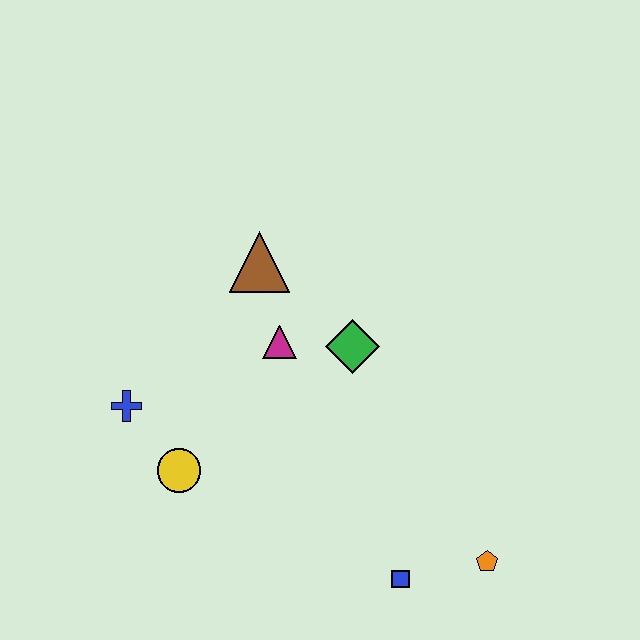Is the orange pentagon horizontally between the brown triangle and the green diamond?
No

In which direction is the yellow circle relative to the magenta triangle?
The yellow circle is below the magenta triangle.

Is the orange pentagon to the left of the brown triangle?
No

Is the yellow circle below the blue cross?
Yes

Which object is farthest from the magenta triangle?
The orange pentagon is farthest from the magenta triangle.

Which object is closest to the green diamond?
The magenta triangle is closest to the green diamond.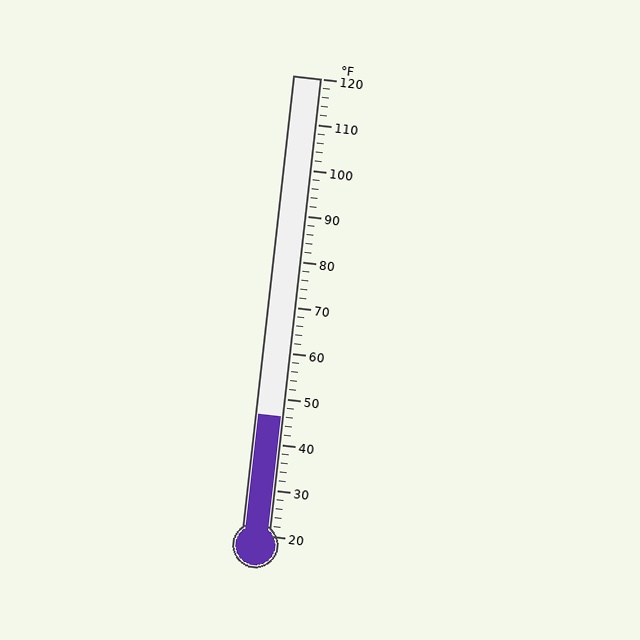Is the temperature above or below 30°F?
The temperature is above 30°F.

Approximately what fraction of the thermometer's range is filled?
The thermometer is filled to approximately 25% of its range.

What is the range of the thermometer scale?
The thermometer scale ranges from 20°F to 120°F.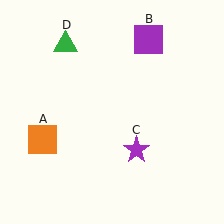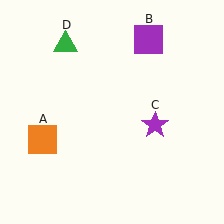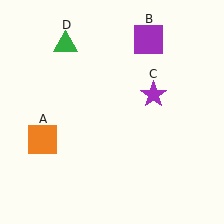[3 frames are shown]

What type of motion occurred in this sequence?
The purple star (object C) rotated counterclockwise around the center of the scene.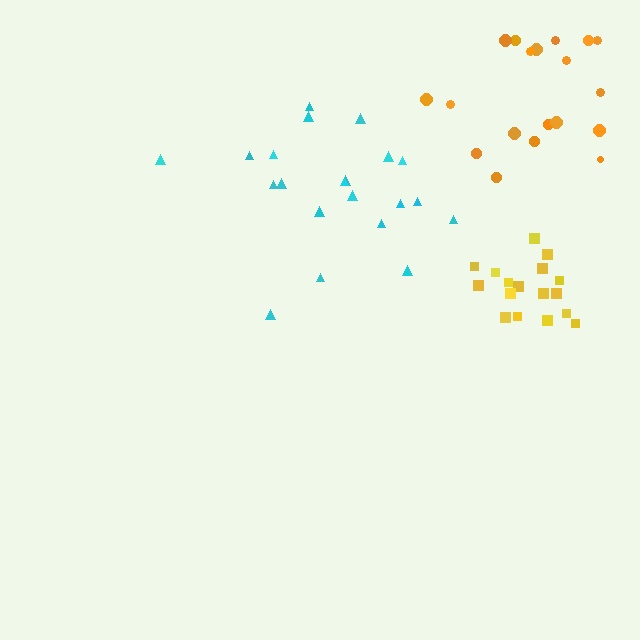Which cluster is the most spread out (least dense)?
Orange.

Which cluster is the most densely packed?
Yellow.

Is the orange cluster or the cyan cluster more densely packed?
Cyan.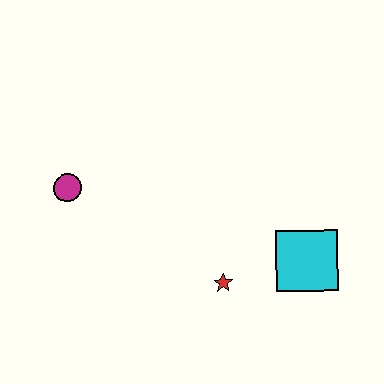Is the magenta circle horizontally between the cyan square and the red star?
No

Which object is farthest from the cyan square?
The magenta circle is farthest from the cyan square.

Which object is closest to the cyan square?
The red star is closest to the cyan square.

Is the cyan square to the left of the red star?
No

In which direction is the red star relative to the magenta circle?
The red star is to the right of the magenta circle.